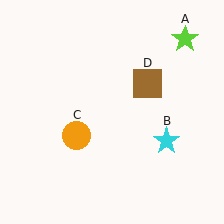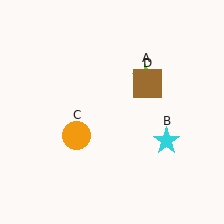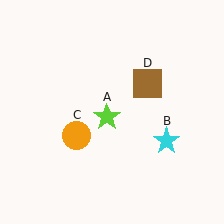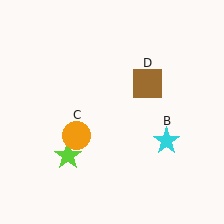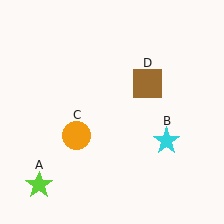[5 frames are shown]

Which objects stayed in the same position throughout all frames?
Cyan star (object B) and orange circle (object C) and brown square (object D) remained stationary.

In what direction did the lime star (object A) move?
The lime star (object A) moved down and to the left.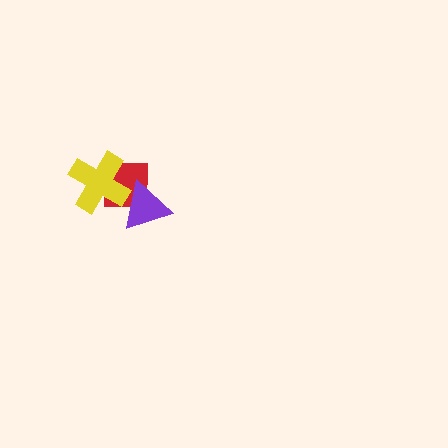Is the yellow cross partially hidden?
Yes, it is partially covered by another shape.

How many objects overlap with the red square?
2 objects overlap with the red square.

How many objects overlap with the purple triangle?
2 objects overlap with the purple triangle.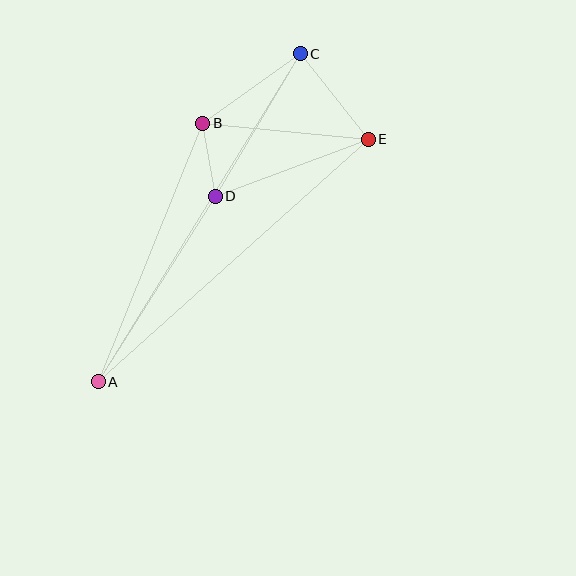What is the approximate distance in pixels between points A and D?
The distance between A and D is approximately 220 pixels.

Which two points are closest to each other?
Points B and D are closest to each other.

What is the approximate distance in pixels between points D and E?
The distance between D and E is approximately 163 pixels.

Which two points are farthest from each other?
Points A and C are farthest from each other.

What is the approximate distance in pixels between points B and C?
The distance between B and C is approximately 119 pixels.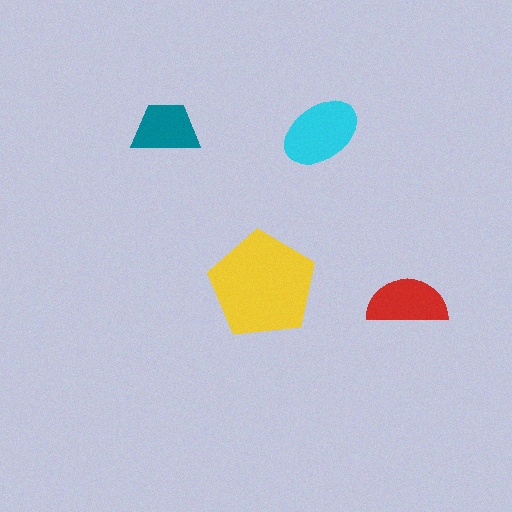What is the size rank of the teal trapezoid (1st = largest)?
4th.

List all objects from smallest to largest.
The teal trapezoid, the red semicircle, the cyan ellipse, the yellow pentagon.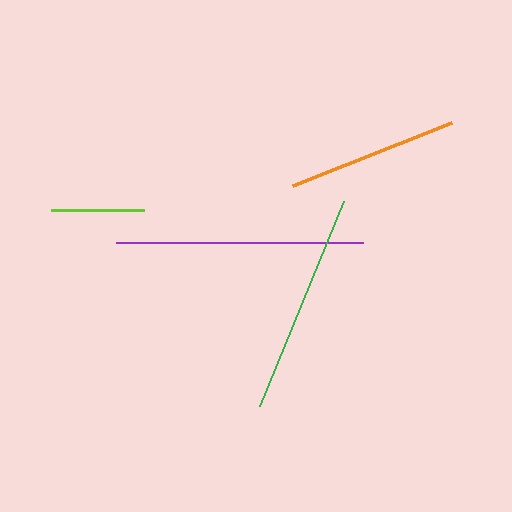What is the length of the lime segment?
The lime segment is approximately 93 pixels long.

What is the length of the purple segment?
The purple segment is approximately 247 pixels long.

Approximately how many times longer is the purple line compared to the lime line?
The purple line is approximately 2.6 times the length of the lime line.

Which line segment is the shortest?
The lime line is the shortest at approximately 93 pixels.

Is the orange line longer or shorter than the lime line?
The orange line is longer than the lime line.